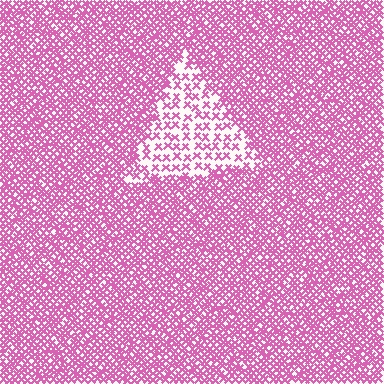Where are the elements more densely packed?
The elements are more densely packed outside the triangle boundary.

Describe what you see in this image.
The image contains small pink elements arranged at two different densities. A triangle-shaped region is visible where the elements are less densely packed than the surrounding area.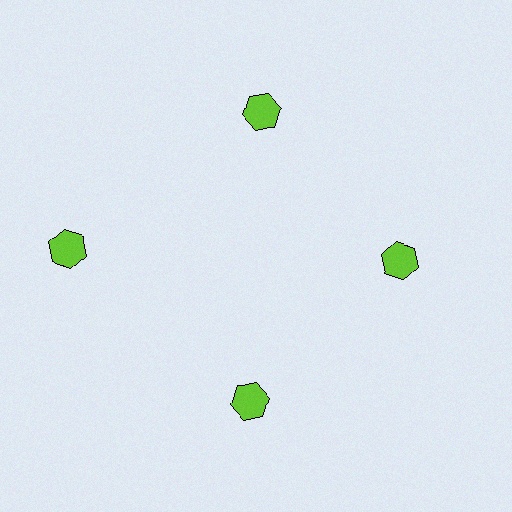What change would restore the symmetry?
The symmetry would be restored by moving it inward, back onto the ring so that all 4 hexagons sit at equal angles and equal distance from the center.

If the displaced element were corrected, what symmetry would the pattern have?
It would have 4-fold rotational symmetry — the pattern would map onto itself every 90 degrees.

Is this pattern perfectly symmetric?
No. The 4 lime hexagons are arranged in a ring, but one element near the 9 o'clock position is pushed outward from the center, breaking the 4-fold rotational symmetry.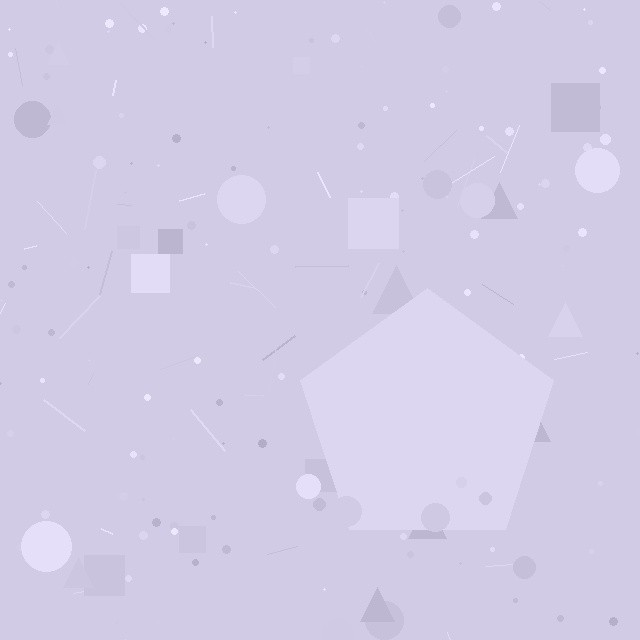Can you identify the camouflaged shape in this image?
The camouflaged shape is a pentagon.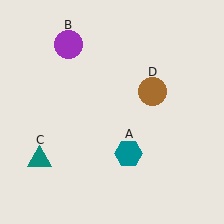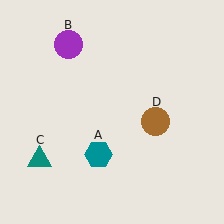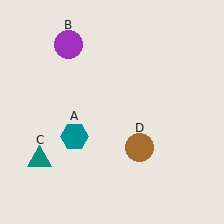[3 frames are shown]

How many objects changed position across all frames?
2 objects changed position: teal hexagon (object A), brown circle (object D).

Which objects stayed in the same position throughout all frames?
Purple circle (object B) and teal triangle (object C) remained stationary.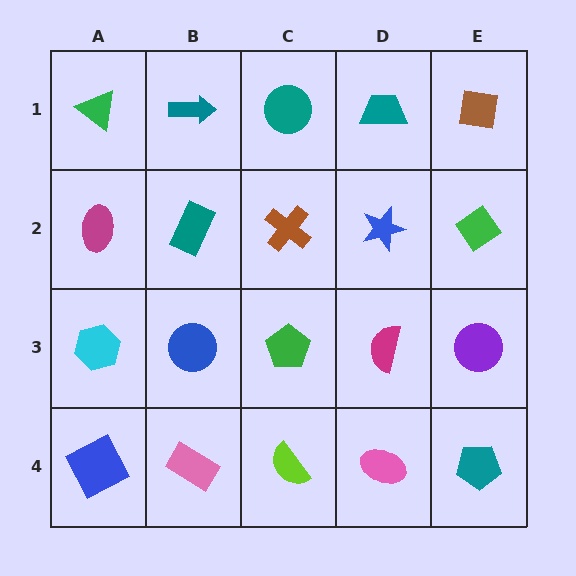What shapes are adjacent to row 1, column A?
A magenta ellipse (row 2, column A), a teal arrow (row 1, column B).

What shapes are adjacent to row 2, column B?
A teal arrow (row 1, column B), a blue circle (row 3, column B), a magenta ellipse (row 2, column A), a brown cross (row 2, column C).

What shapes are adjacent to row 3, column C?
A brown cross (row 2, column C), a lime semicircle (row 4, column C), a blue circle (row 3, column B), a magenta semicircle (row 3, column D).